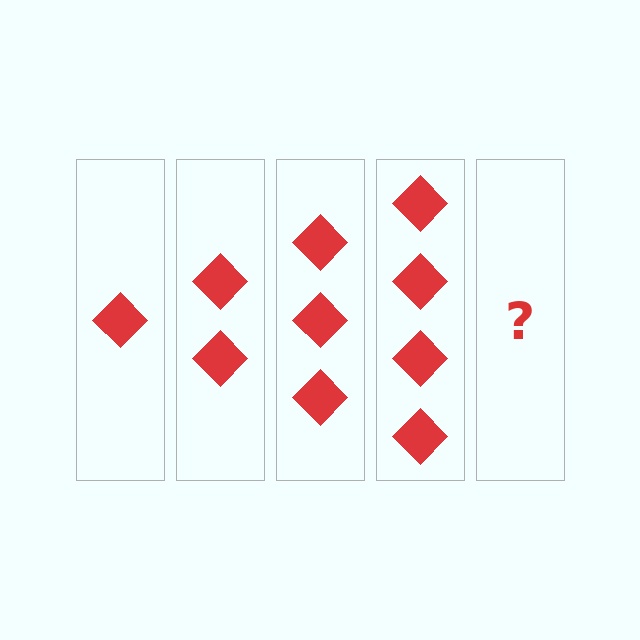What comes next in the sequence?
The next element should be 5 diamonds.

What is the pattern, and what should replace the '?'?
The pattern is that each step adds one more diamond. The '?' should be 5 diamonds.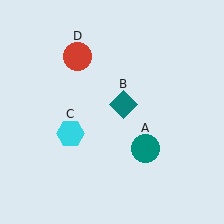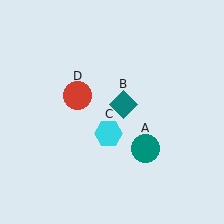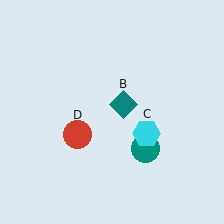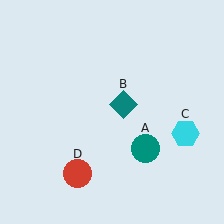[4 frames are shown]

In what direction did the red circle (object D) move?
The red circle (object D) moved down.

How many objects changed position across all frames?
2 objects changed position: cyan hexagon (object C), red circle (object D).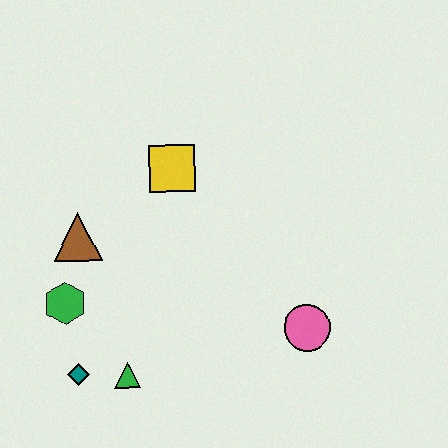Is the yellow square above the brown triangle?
Yes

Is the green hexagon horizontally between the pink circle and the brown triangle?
No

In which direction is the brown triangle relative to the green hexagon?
The brown triangle is above the green hexagon.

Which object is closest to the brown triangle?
The green hexagon is closest to the brown triangle.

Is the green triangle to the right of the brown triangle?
Yes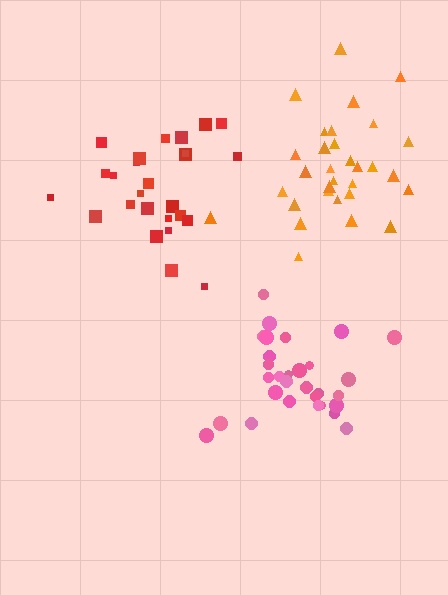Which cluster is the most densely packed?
Pink.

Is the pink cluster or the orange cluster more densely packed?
Pink.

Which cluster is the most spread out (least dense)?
Red.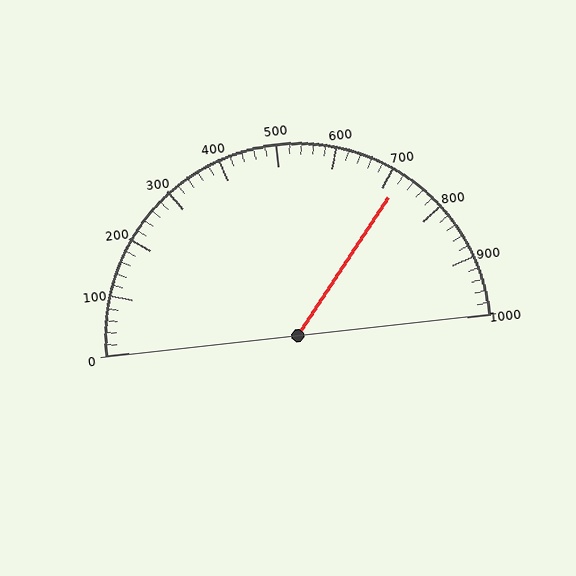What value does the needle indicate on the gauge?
The needle indicates approximately 720.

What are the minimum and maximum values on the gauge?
The gauge ranges from 0 to 1000.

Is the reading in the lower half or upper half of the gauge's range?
The reading is in the upper half of the range (0 to 1000).